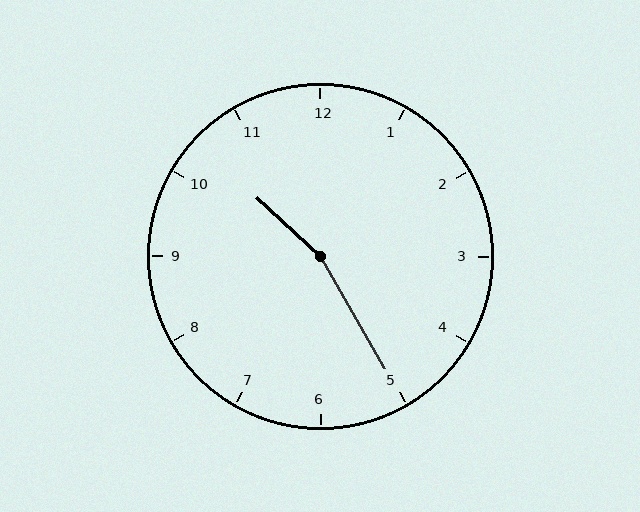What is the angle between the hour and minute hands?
Approximately 162 degrees.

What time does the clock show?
10:25.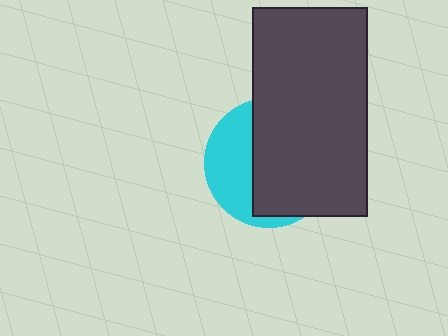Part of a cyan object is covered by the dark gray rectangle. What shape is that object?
It is a circle.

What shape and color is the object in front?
The object in front is a dark gray rectangle.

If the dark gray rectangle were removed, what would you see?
You would see the complete cyan circle.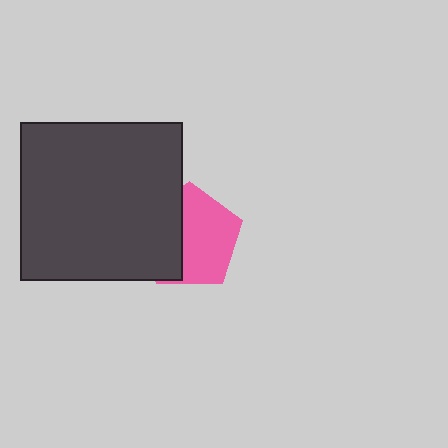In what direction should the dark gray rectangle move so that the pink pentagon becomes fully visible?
The dark gray rectangle should move left. That is the shortest direction to clear the overlap and leave the pink pentagon fully visible.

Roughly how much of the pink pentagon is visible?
About half of it is visible (roughly 58%).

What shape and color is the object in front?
The object in front is a dark gray rectangle.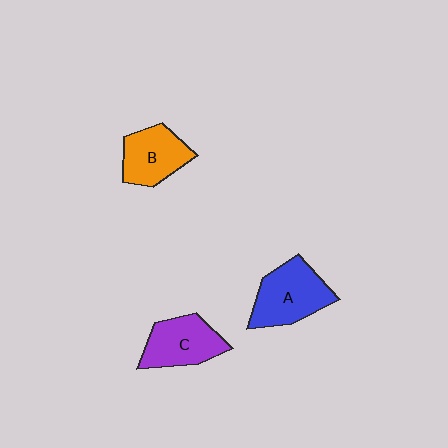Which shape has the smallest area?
Shape B (orange).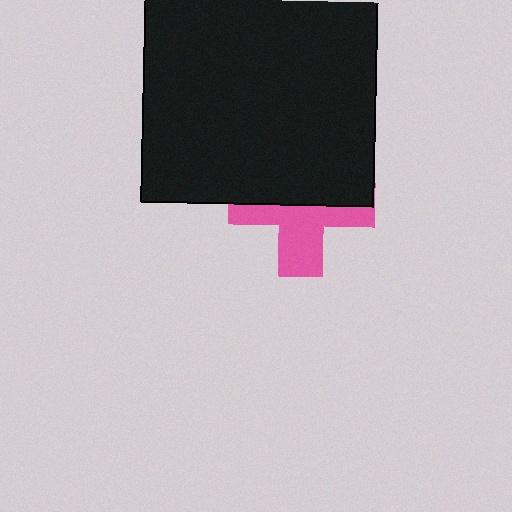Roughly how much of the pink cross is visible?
About half of it is visible (roughly 46%).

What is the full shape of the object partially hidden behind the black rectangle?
The partially hidden object is a pink cross.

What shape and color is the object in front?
The object in front is a black rectangle.